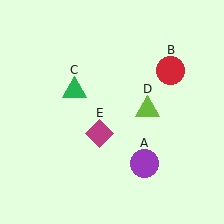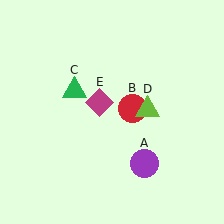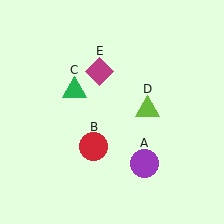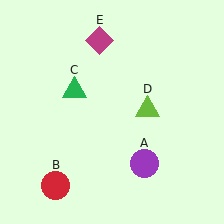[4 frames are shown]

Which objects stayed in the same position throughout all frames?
Purple circle (object A) and green triangle (object C) and lime triangle (object D) remained stationary.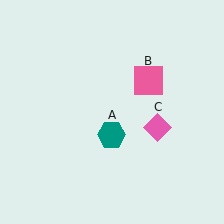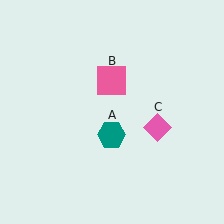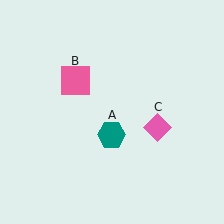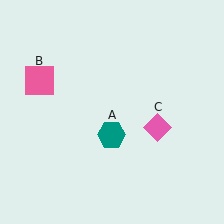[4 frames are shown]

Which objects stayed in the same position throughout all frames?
Teal hexagon (object A) and pink diamond (object C) remained stationary.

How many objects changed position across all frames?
1 object changed position: pink square (object B).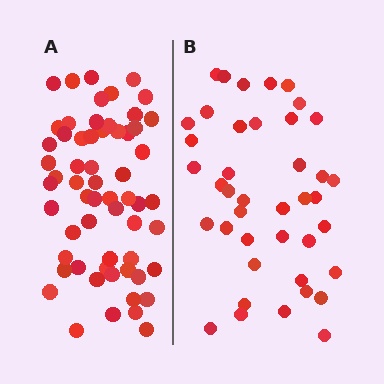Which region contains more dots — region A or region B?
Region A (the left region) has more dots.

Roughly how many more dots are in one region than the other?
Region A has approximately 20 more dots than region B.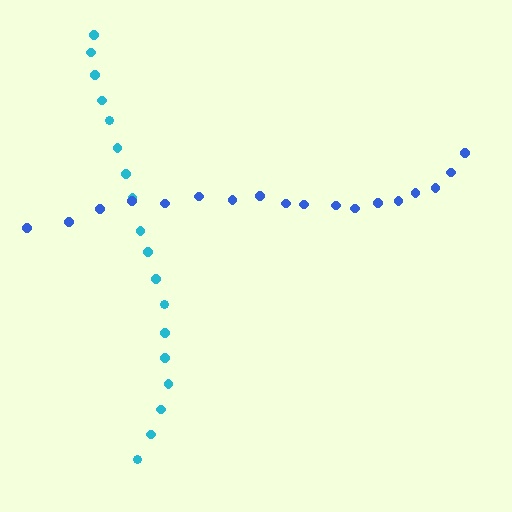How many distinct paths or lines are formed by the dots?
There are 2 distinct paths.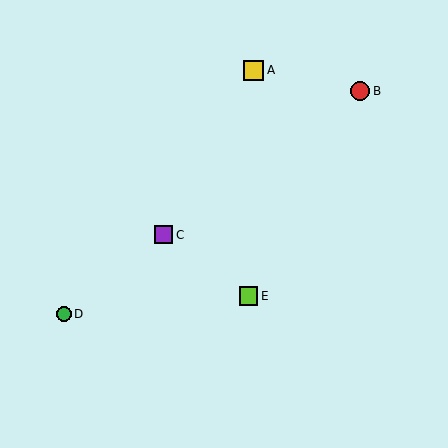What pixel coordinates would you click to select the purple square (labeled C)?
Click at (164, 235) to select the purple square C.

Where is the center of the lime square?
The center of the lime square is at (249, 296).